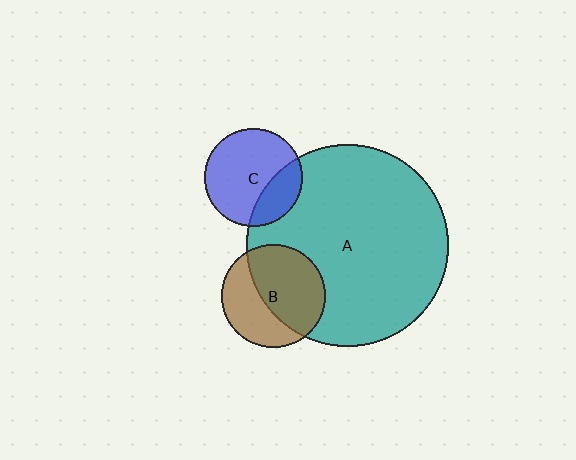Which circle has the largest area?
Circle A (teal).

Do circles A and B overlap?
Yes.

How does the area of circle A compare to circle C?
Approximately 4.3 times.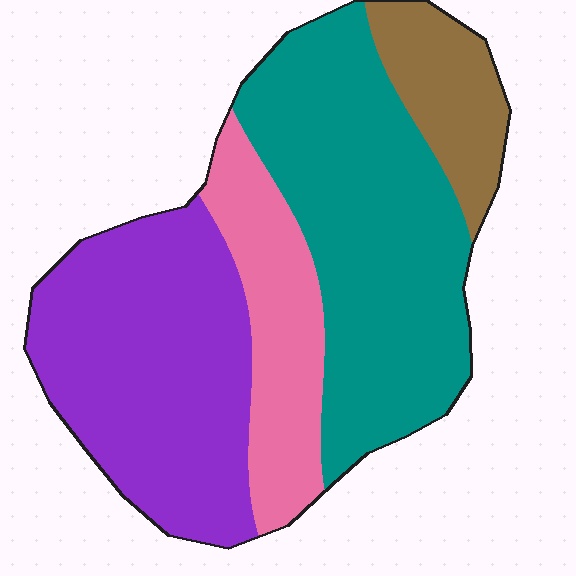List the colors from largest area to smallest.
From largest to smallest: teal, purple, pink, brown.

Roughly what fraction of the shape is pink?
Pink covers around 15% of the shape.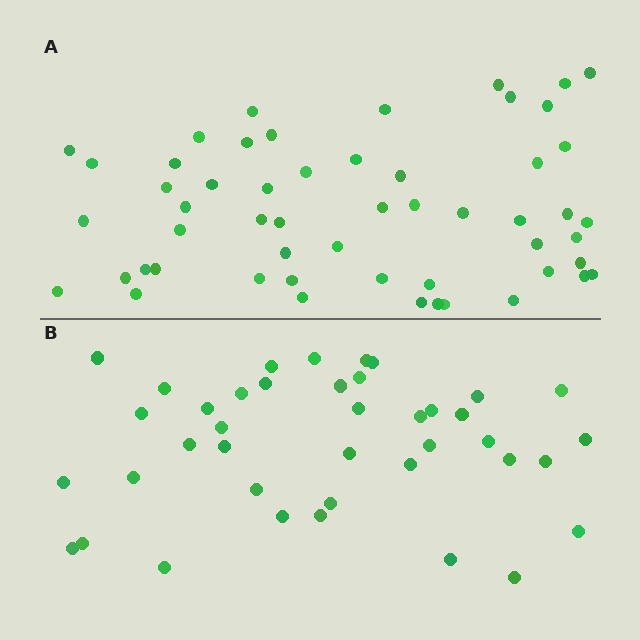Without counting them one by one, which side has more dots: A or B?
Region A (the top region) has more dots.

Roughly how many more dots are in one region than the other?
Region A has approximately 15 more dots than region B.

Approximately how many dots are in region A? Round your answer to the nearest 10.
About 50 dots. (The exact count is 54, which rounds to 50.)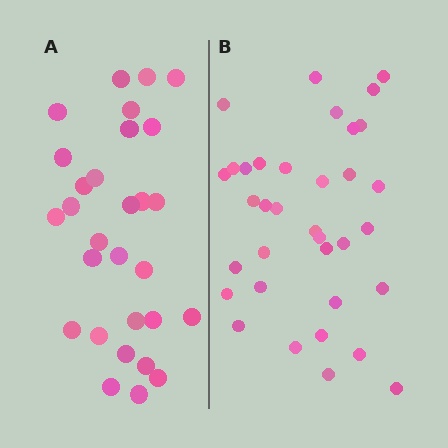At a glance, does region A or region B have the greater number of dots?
Region B (the right region) has more dots.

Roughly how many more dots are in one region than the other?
Region B has about 6 more dots than region A.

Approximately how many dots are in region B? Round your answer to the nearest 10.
About 40 dots. (The exact count is 35, which rounds to 40.)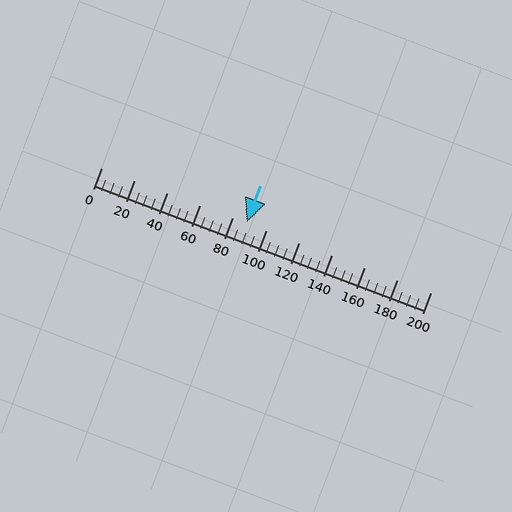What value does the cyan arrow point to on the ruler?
The cyan arrow points to approximately 89.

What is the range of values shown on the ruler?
The ruler shows values from 0 to 200.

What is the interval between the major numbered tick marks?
The major tick marks are spaced 20 units apart.